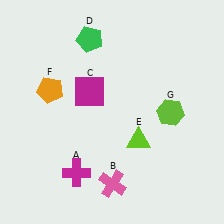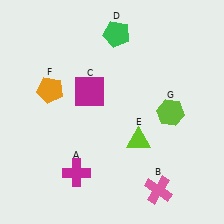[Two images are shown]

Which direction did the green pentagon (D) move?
The green pentagon (D) moved right.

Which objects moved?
The objects that moved are: the pink cross (B), the green pentagon (D).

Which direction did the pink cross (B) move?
The pink cross (B) moved right.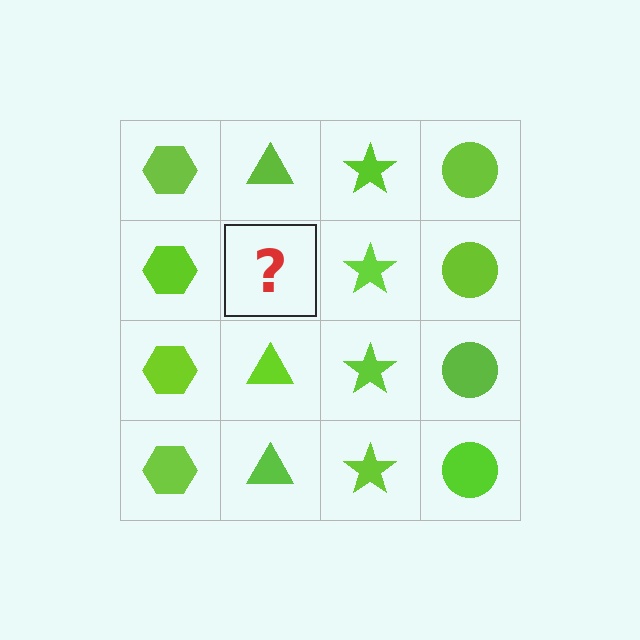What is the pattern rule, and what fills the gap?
The rule is that each column has a consistent shape. The gap should be filled with a lime triangle.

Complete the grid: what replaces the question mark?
The question mark should be replaced with a lime triangle.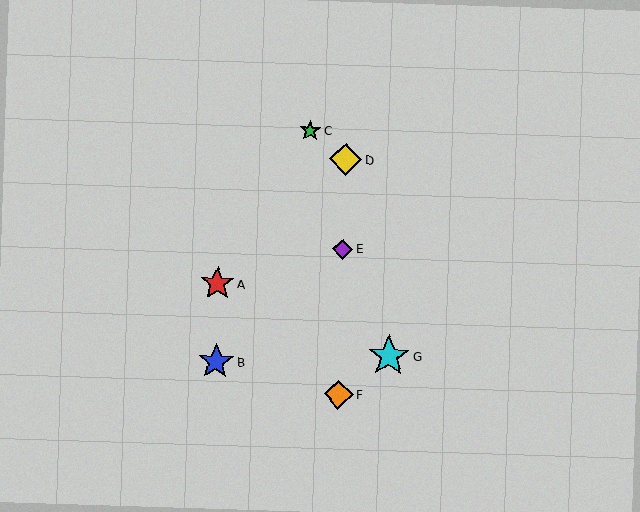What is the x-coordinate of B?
Object B is at x≈216.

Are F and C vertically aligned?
No, F is at x≈338 and C is at x≈310.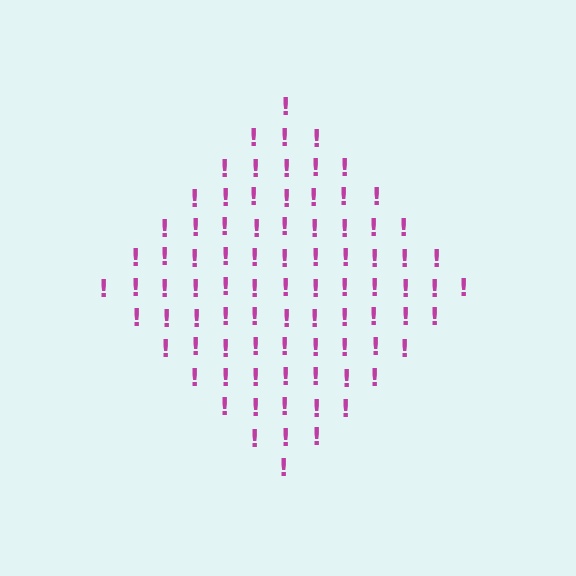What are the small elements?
The small elements are exclamation marks.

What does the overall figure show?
The overall figure shows a diamond.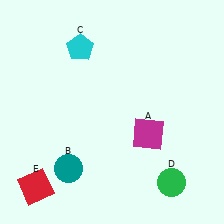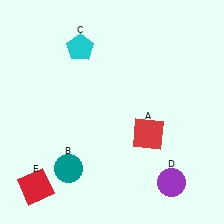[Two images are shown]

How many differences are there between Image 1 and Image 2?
There are 2 differences between the two images.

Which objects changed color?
A changed from magenta to red. D changed from green to purple.